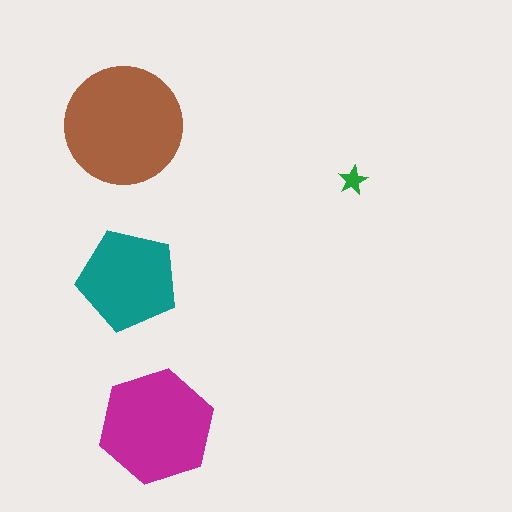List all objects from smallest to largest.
The green star, the teal pentagon, the magenta hexagon, the brown circle.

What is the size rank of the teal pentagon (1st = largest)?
3rd.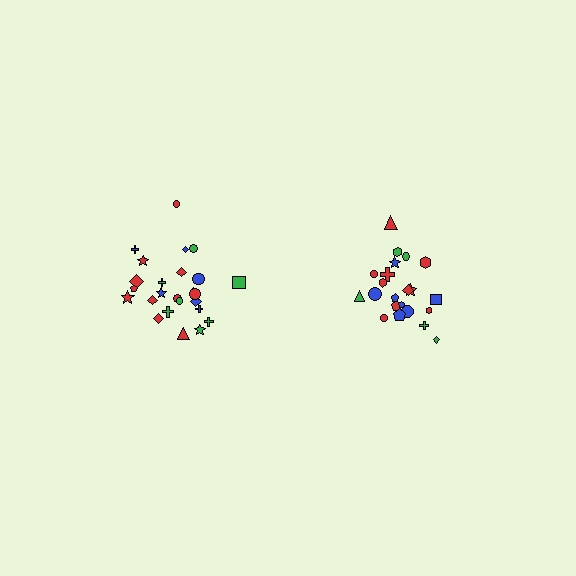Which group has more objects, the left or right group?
The left group.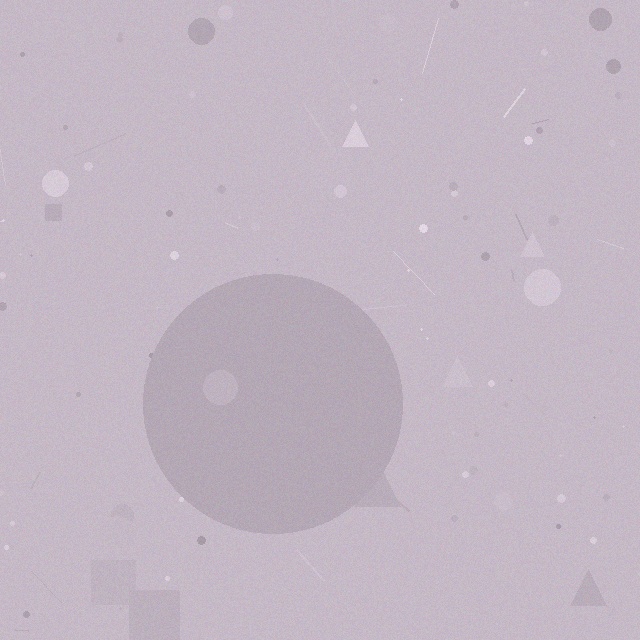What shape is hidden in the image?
A circle is hidden in the image.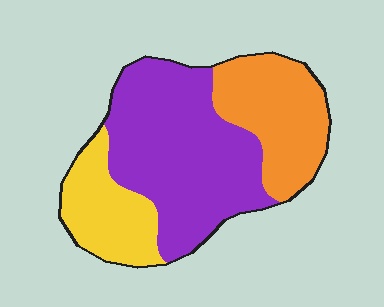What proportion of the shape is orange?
Orange covers 28% of the shape.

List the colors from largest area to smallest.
From largest to smallest: purple, orange, yellow.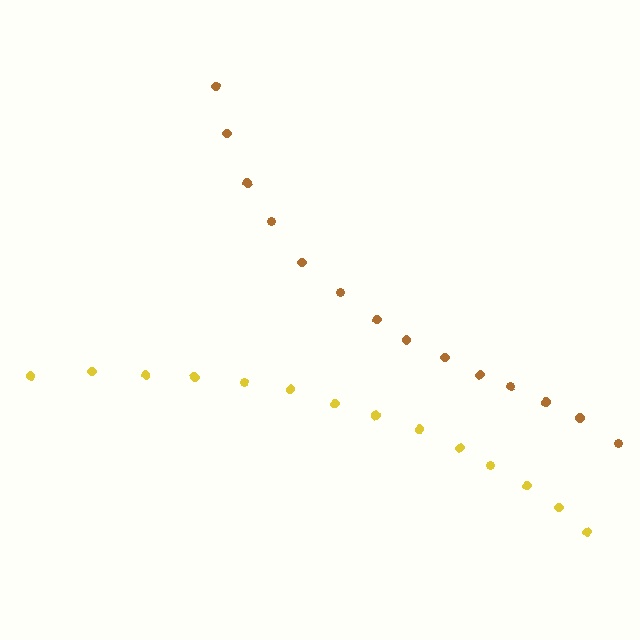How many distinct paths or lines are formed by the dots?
There are 2 distinct paths.